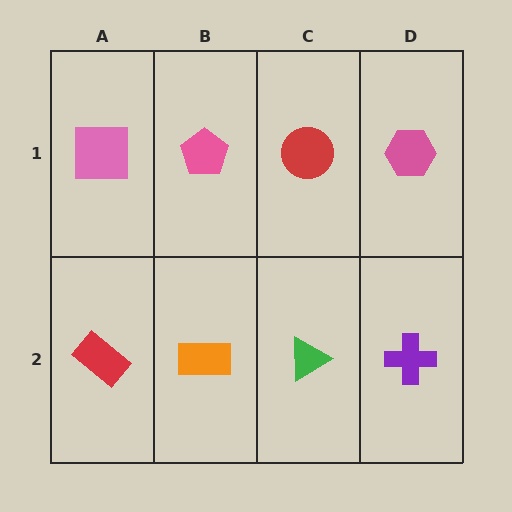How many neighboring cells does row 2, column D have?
2.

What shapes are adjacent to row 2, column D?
A pink hexagon (row 1, column D), a green triangle (row 2, column C).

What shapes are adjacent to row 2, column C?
A red circle (row 1, column C), an orange rectangle (row 2, column B), a purple cross (row 2, column D).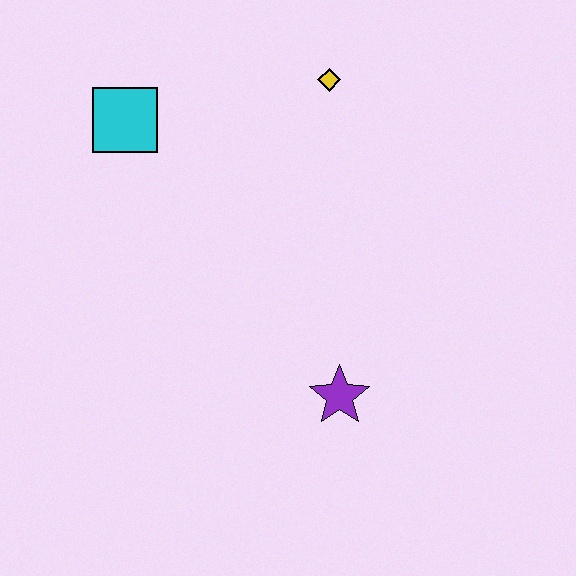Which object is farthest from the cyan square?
The purple star is farthest from the cyan square.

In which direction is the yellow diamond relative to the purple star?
The yellow diamond is above the purple star.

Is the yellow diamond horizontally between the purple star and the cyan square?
Yes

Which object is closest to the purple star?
The yellow diamond is closest to the purple star.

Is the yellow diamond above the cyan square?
Yes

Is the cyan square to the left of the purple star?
Yes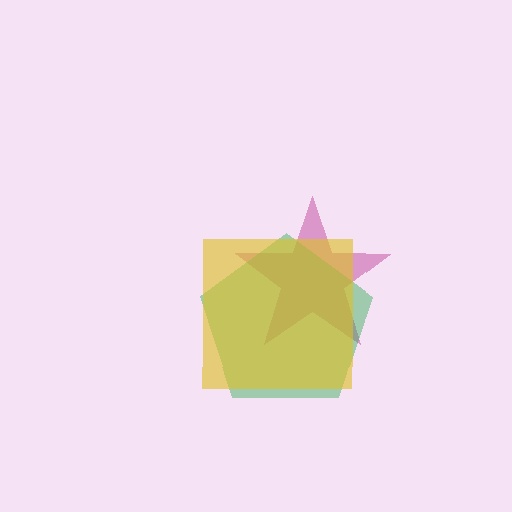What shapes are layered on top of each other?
The layered shapes are: a magenta star, a green pentagon, a yellow square.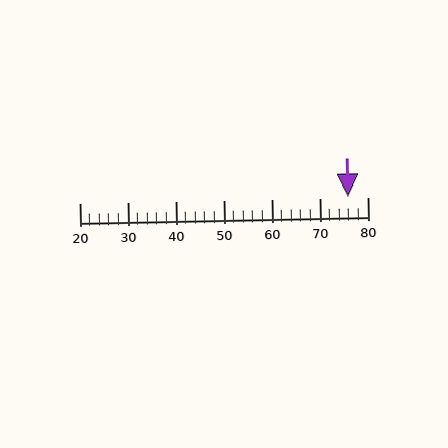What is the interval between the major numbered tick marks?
The major tick marks are spaced 10 units apart.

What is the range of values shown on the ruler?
The ruler shows values from 20 to 80.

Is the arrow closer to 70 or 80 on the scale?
The arrow is closer to 80.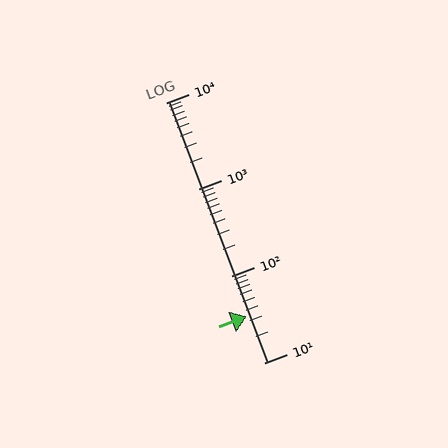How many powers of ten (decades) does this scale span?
The scale spans 3 decades, from 10 to 10000.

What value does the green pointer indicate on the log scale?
The pointer indicates approximately 34.